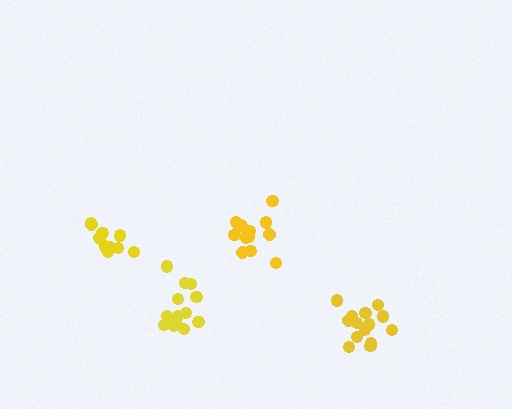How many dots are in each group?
Group 1: 15 dots, Group 2: 14 dots, Group 3: 11 dots, Group 4: 14 dots (54 total).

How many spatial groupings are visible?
There are 4 spatial groupings.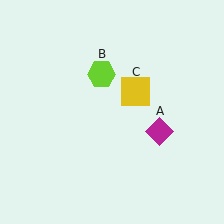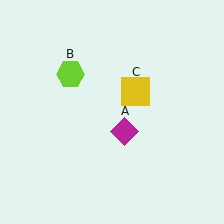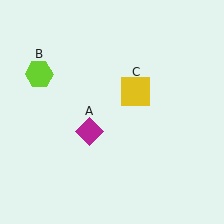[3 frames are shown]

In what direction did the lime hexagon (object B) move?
The lime hexagon (object B) moved left.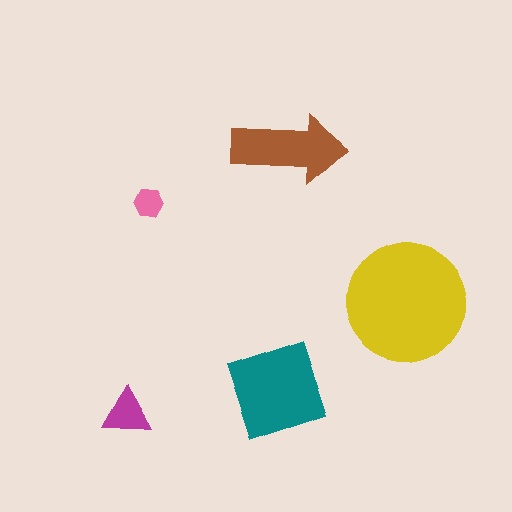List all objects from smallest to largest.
The pink hexagon, the magenta triangle, the brown arrow, the teal square, the yellow circle.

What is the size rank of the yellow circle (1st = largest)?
1st.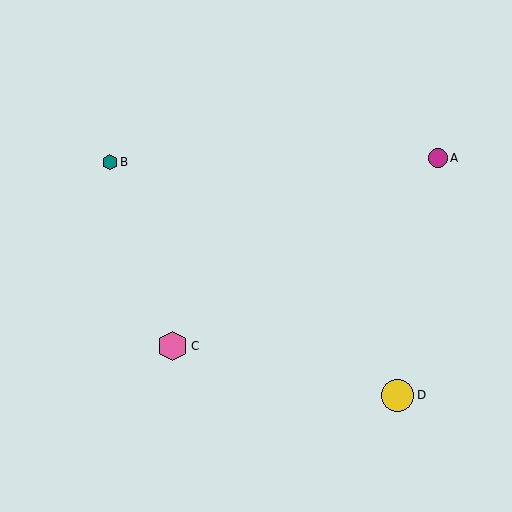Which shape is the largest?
The yellow circle (labeled D) is the largest.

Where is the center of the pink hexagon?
The center of the pink hexagon is at (173, 346).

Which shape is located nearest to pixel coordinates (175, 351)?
The pink hexagon (labeled C) at (173, 346) is nearest to that location.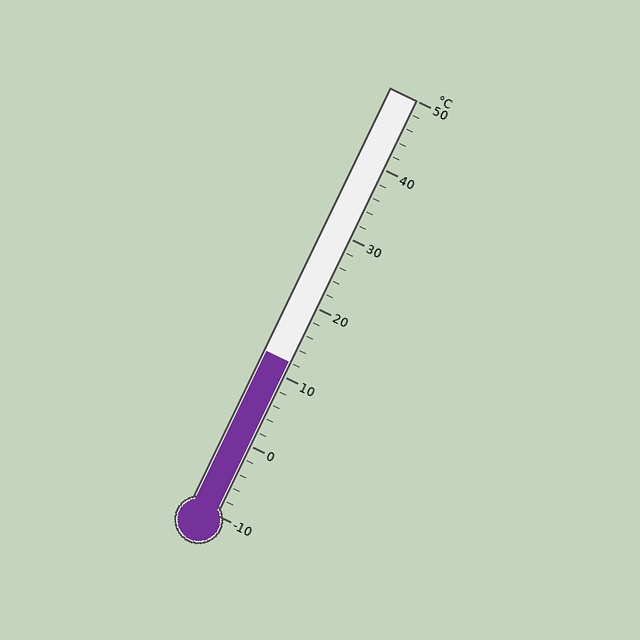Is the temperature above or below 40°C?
The temperature is below 40°C.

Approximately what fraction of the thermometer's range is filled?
The thermometer is filled to approximately 35% of its range.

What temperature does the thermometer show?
The thermometer shows approximately 12°C.